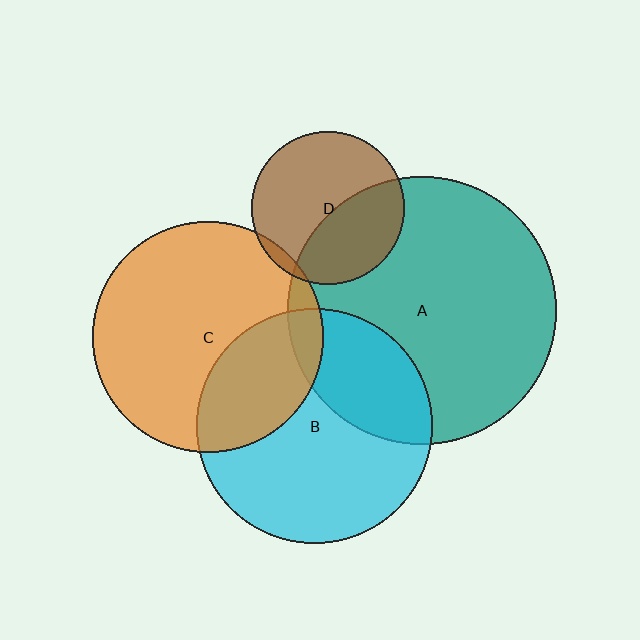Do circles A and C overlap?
Yes.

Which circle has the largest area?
Circle A (teal).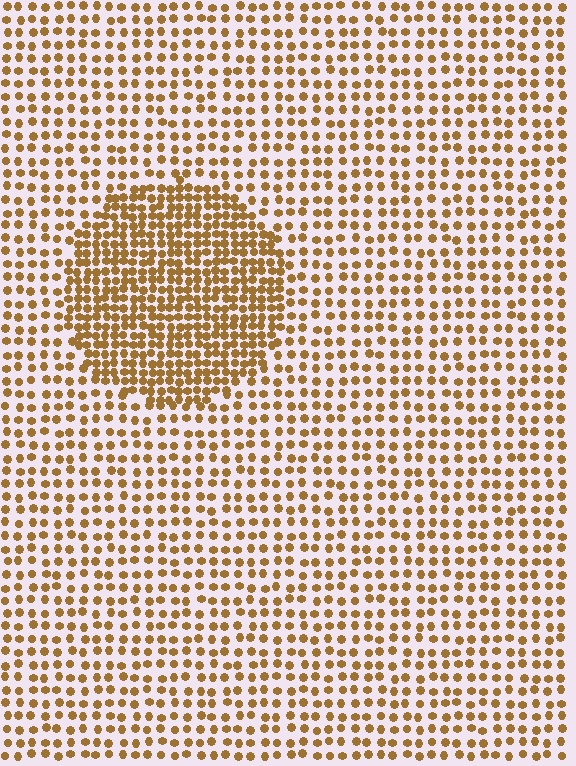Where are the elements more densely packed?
The elements are more densely packed inside the circle boundary.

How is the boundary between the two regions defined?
The boundary is defined by a change in element density (approximately 2.0x ratio). All elements are the same color, size, and shape.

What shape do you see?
I see a circle.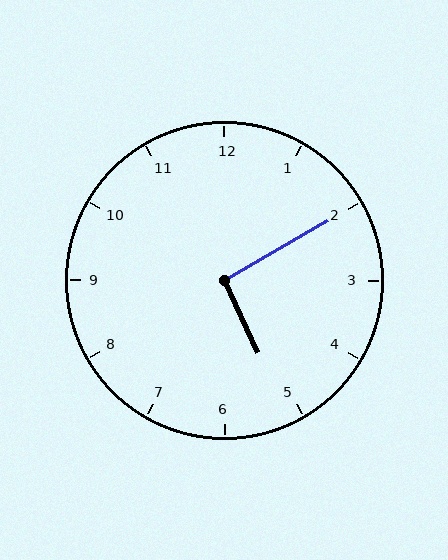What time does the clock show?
5:10.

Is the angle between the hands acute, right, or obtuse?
It is right.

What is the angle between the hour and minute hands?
Approximately 95 degrees.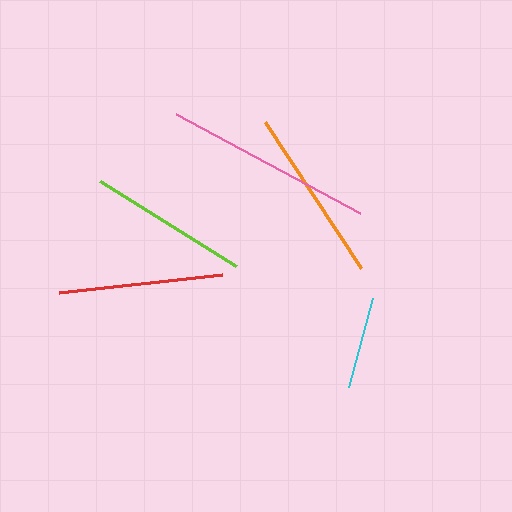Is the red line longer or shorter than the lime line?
The red line is longer than the lime line.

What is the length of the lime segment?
The lime segment is approximately 161 pixels long.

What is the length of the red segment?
The red segment is approximately 164 pixels long.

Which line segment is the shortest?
The cyan line is the shortest at approximately 92 pixels.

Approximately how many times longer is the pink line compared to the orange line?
The pink line is approximately 1.2 times the length of the orange line.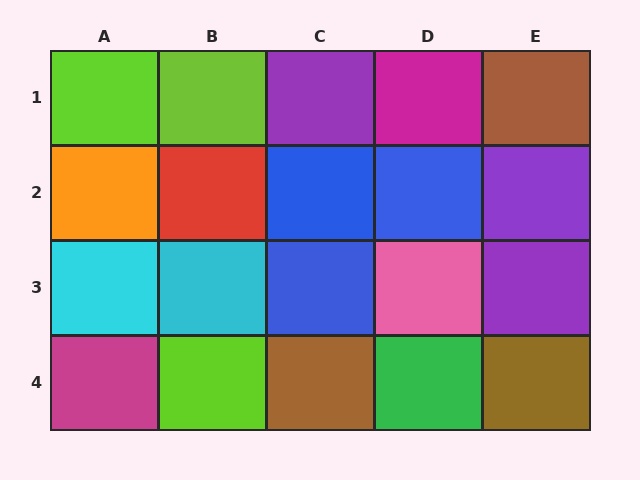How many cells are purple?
3 cells are purple.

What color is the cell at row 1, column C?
Purple.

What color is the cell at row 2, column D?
Blue.